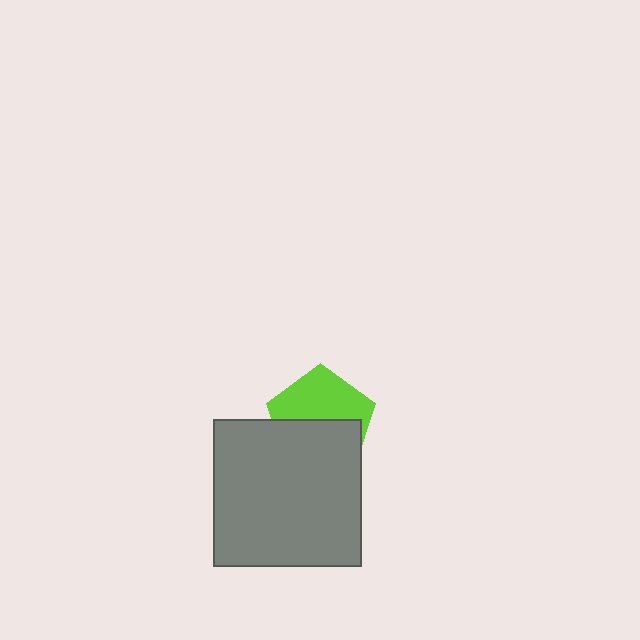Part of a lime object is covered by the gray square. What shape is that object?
It is a pentagon.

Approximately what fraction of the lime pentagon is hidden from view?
Roughly 49% of the lime pentagon is hidden behind the gray square.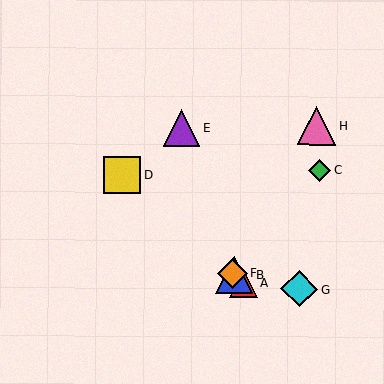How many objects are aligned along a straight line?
4 objects (A, B, D, F) are aligned along a straight line.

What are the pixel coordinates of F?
Object F is at (232, 274).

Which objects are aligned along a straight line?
Objects A, B, D, F are aligned along a straight line.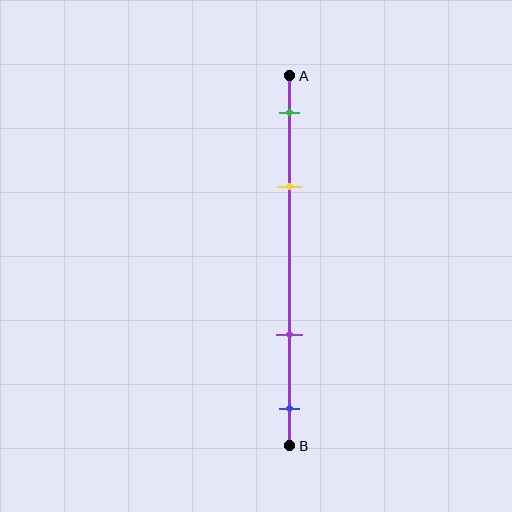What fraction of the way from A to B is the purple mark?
The purple mark is approximately 70% (0.7) of the way from A to B.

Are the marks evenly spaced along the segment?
No, the marks are not evenly spaced.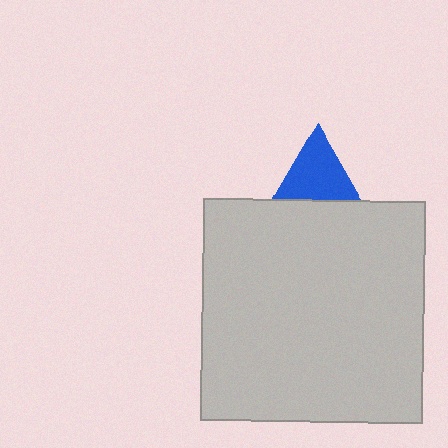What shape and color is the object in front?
The object in front is a light gray square.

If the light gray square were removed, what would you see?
You would see the complete blue triangle.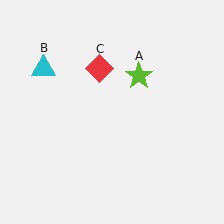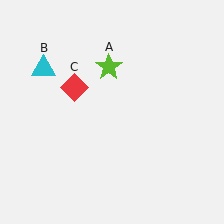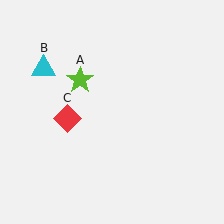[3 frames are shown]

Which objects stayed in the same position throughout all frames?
Cyan triangle (object B) remained stationary.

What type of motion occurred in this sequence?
The lime star (object A), red diamond (object C) rotated counterclockwise around the center of the scene.